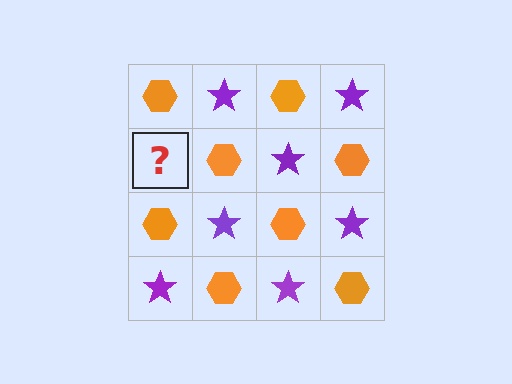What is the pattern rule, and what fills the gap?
The rule is that it alternates orange hexagon and purple star in a checkerboard pattern. The gap should be filled with a purple star.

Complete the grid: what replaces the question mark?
The question mark should be replaced with a purple star.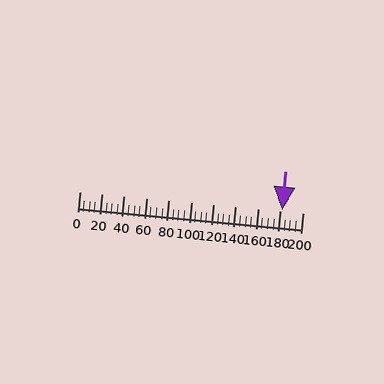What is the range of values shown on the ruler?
The ruler shows values from 0 to 200.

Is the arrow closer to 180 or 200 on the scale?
The arrow is closer to 180.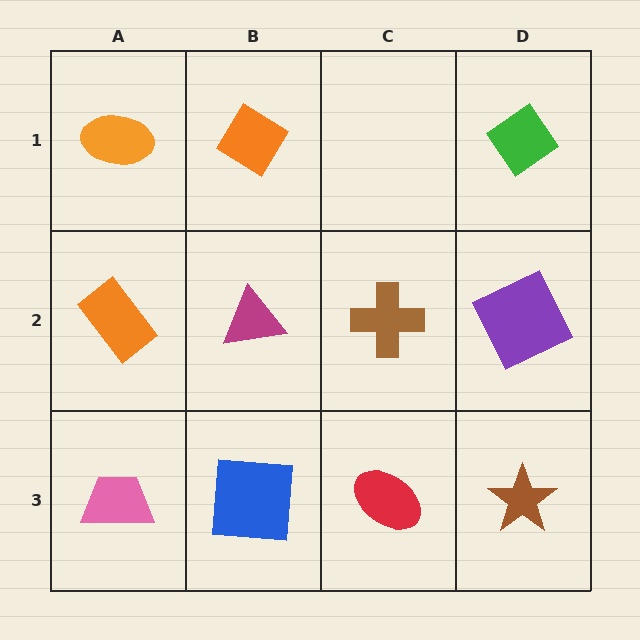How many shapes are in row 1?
3 shapes.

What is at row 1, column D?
A green diamond.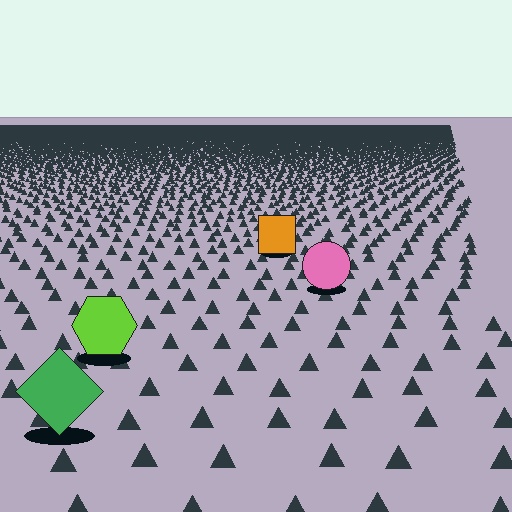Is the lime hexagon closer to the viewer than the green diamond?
No. The green diamond is closer — you can tell from the texture gradient: the ground texture is coarser near it.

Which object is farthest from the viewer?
The orange square is farthest from the viewer. It appears smaller and the ground texture around it is denser.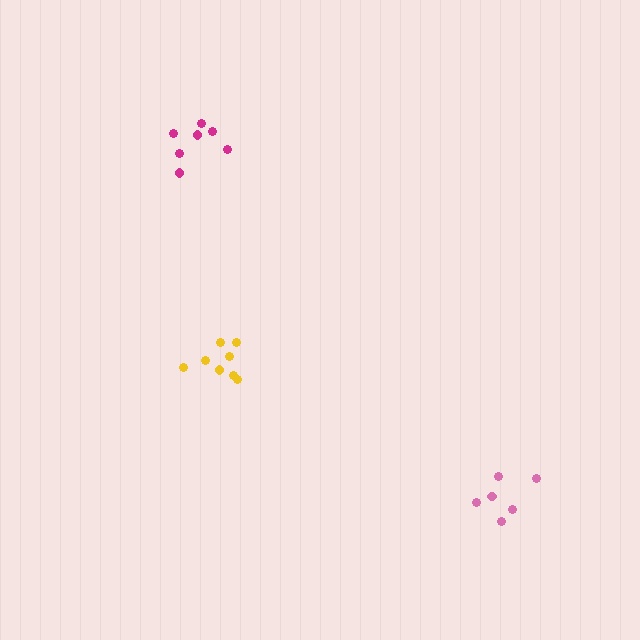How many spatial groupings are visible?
There are 3 spatial groupings.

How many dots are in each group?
Group 1: 6 dots, Group 2: 7 dots, Group 3: 8 dots (21 total).